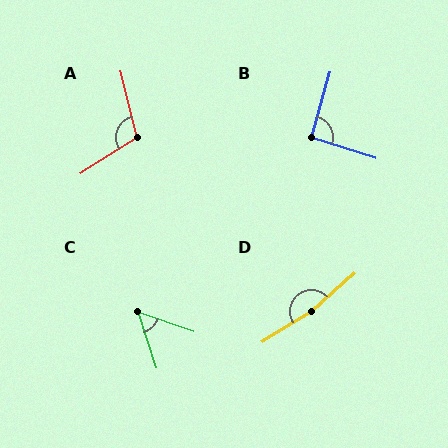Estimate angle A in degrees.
Approximately 108 degrees.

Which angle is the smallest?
C, at approximately 53 degrees.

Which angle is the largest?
D, at approximately 169 degrees.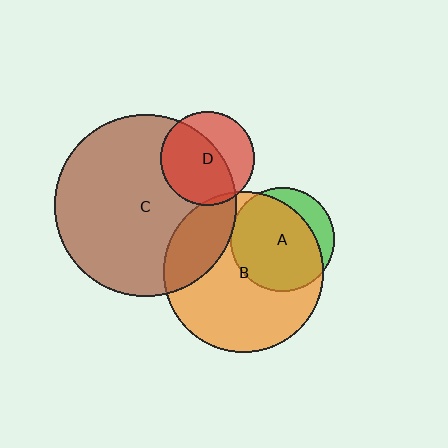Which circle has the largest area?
Circle C (brown).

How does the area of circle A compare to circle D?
Approximately 1.2 times.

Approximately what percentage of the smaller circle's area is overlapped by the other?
Approximately 60%.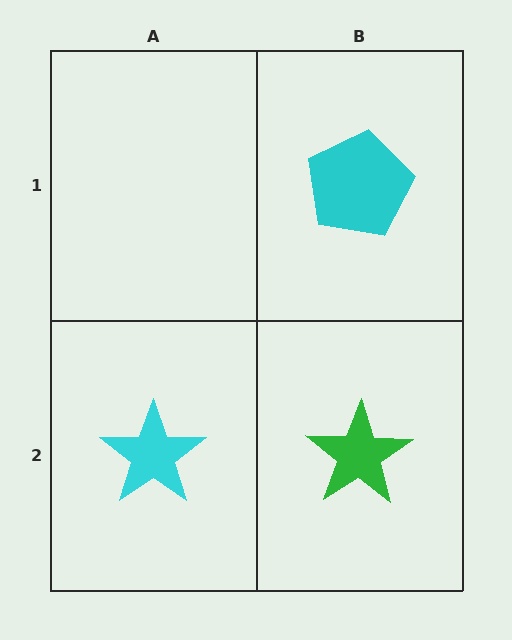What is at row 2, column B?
A green star.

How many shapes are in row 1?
1 shape.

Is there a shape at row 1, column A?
No, that cell is empty.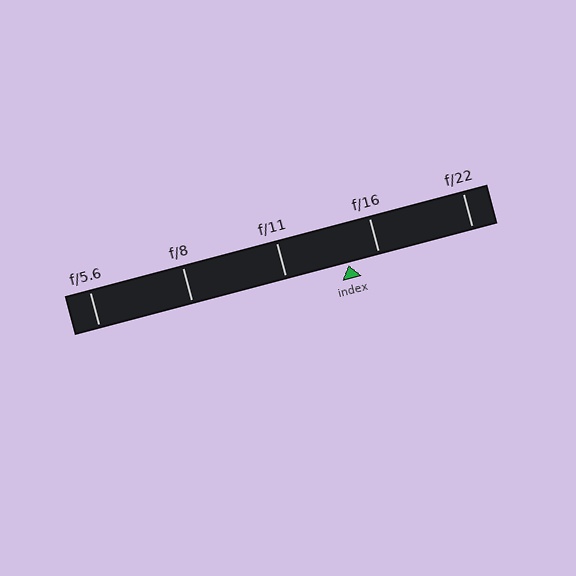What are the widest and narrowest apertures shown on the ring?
The widest aperture shown is f/5.6 and the narrowest is f/22.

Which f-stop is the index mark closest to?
The index mark is closest to f/16.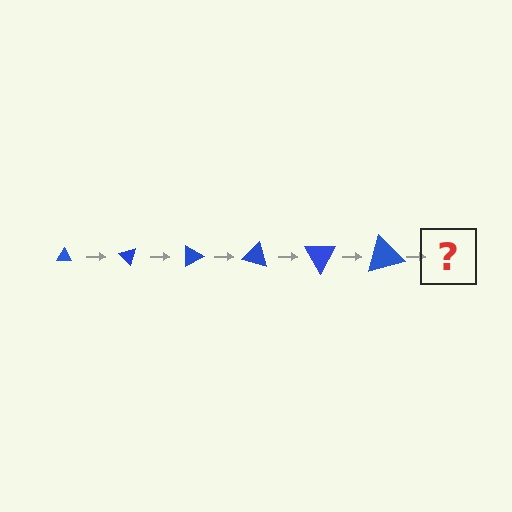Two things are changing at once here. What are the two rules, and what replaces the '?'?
The two rules are that the triangle grows larger each step and it rotates 45 degrees each step. The '?' should be a triangle, larger than the previous one and rotated 270 degrees from the start.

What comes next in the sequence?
The next element should be a triangle, larger than the previous one and rotated 270 degrees from the start.